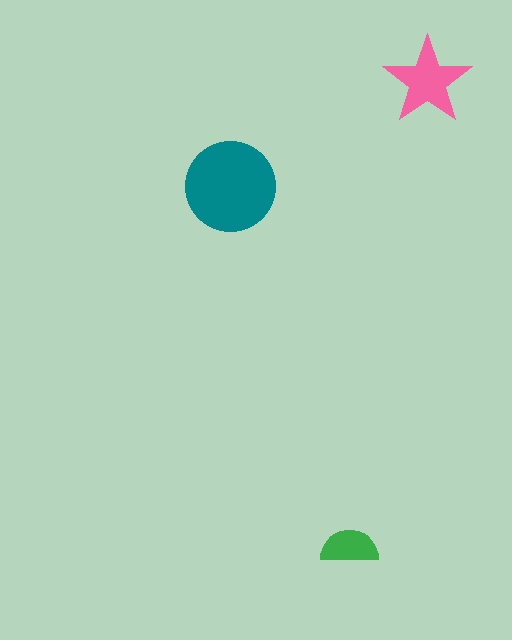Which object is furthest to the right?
The pink star is rightmost.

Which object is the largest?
The teal circle.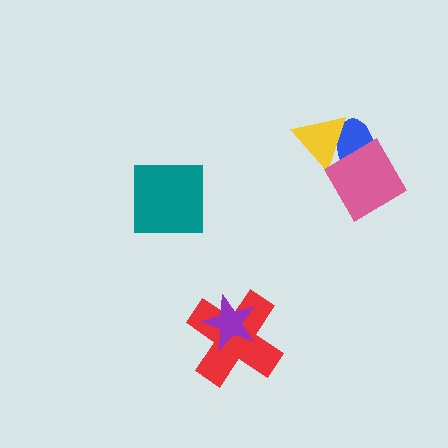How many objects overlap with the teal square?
0 objects overlap with the teal square.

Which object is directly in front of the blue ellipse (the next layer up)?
The yellow triangle is directly in front of the blue ellipse.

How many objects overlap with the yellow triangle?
2 objects overlap with the yellow triangle.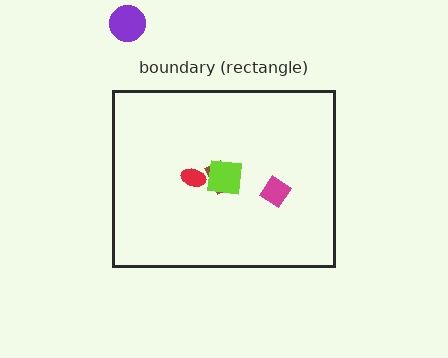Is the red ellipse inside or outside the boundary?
Inside.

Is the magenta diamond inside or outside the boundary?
Inside.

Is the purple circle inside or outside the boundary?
Outside.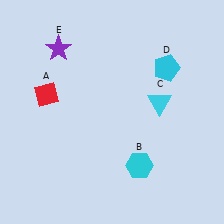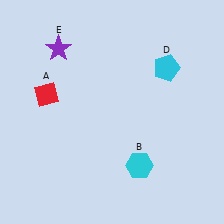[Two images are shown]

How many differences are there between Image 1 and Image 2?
There is 1 difference between the two images.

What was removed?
The cyan triangle (C) was removed in Image 2.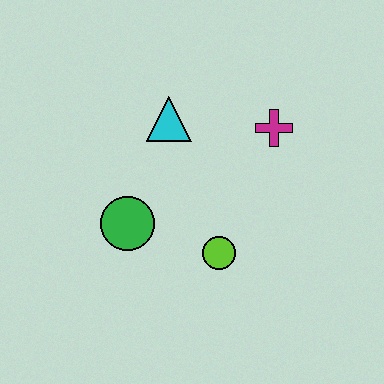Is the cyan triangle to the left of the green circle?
No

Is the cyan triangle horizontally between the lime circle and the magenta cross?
No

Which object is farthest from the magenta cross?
The green circle is farthest from the magenta cross.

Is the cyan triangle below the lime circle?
No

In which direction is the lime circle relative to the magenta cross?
The lime circle is below the magenta cross.